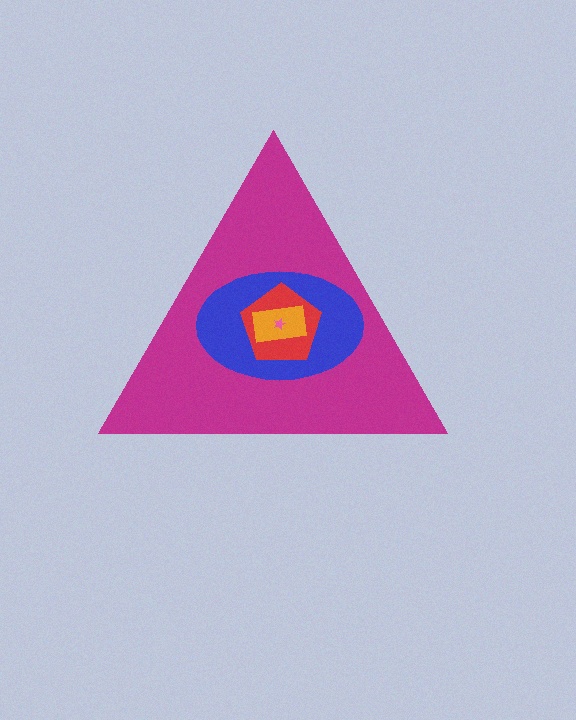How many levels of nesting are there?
5.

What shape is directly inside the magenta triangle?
The blue ellipse.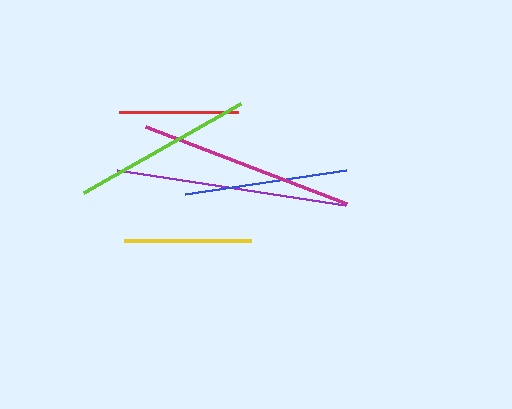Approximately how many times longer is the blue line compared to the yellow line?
The blue line is approximately 1.3 times the length of the yellow line.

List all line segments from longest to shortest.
From longest to shortest: purple, magenta, lime, blue, yellow, red.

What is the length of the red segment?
The red segment is approximately 118 pixels long.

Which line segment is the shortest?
The red line is the shortest at approximately 118 pixels.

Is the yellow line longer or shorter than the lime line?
The lime line is longer than the yellow line.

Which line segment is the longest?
The purple line is the longest at approximately 230 pixels.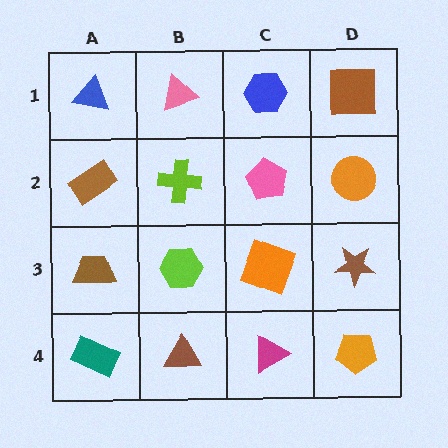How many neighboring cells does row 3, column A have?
3.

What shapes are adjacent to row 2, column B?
A pink triangle (row 1, column B), a lime hexagon (row 3, column B), a brown rectangle (row 2, column A), a pink pentagon (row 2, column C).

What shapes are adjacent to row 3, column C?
A pink pentagon (row 2, column C), a magenta triangle (row 4, column C), a lime hexagon (row 3, column B), a brown star (row 3, column D).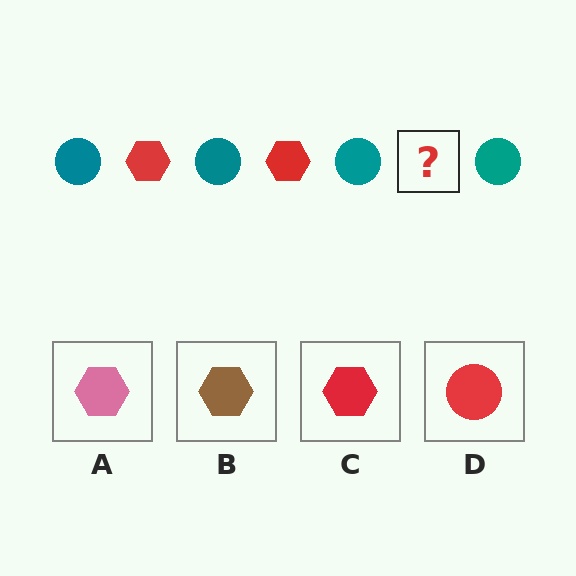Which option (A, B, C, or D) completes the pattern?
C.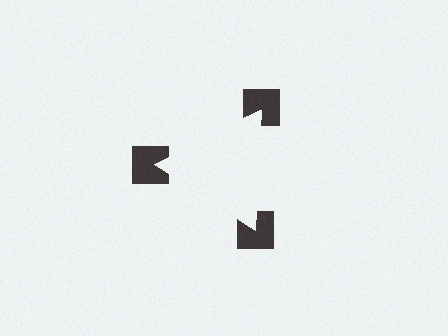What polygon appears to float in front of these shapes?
An illusory triangle — its edges are inferred from the aligned wedge cuts in the notched squares, not physically drawn.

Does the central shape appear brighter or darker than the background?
It typically appears slightly brighter than the background, even though no actual brightness change is drawn.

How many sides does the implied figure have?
3 sides.